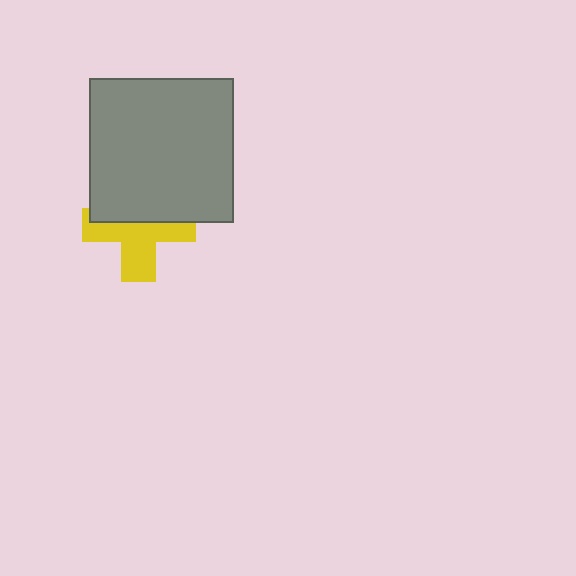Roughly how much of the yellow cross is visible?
About half of it is visible (roughly 54%).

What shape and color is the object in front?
The object in front is a gray square.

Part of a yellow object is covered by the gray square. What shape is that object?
It is a cross.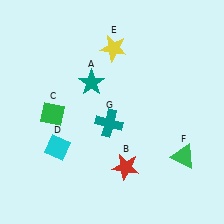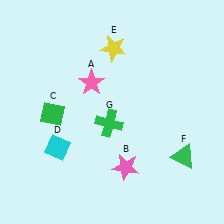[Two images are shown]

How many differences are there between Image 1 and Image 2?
There are 3 differences between the two images.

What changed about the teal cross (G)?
In Image 1, G is teal. In Image 2, it changed to green.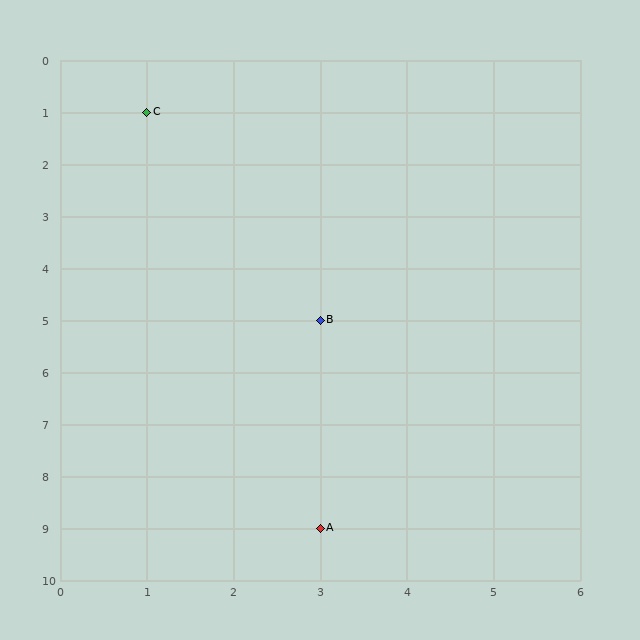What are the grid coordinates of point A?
Point A is at grid coordinates (3, 9).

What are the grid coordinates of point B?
Point B is at grid coordinates (3, 5).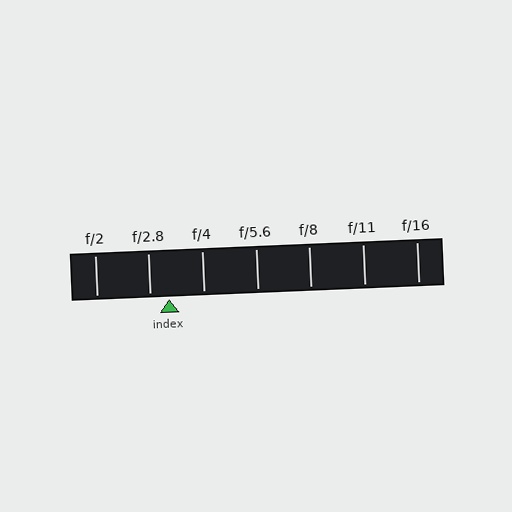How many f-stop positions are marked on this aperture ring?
There are 7 f-stop positions marked.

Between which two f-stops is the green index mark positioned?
The index mark is between f/2.8 and f/4.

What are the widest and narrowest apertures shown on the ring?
The widest aperture shown is f/2 and the narrowest is f/16.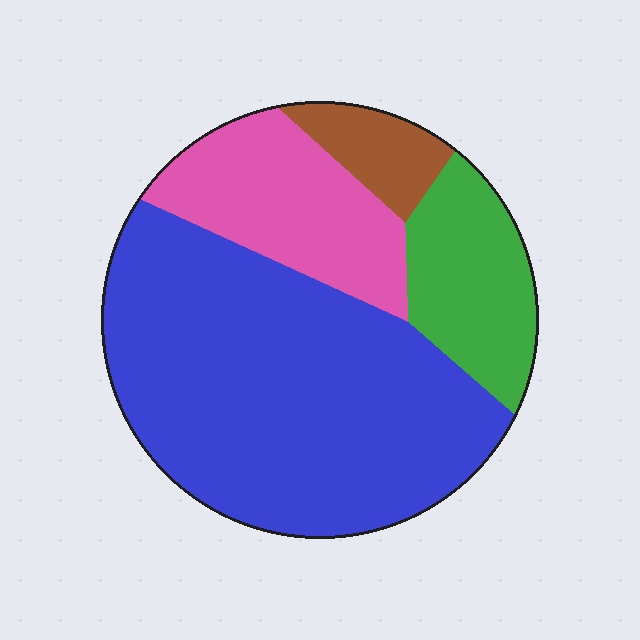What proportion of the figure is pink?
Pink takes up about one fifth (1/5) of the figure.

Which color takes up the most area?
Blue, at roughly 60%.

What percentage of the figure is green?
Green covers around 15% of the figure.